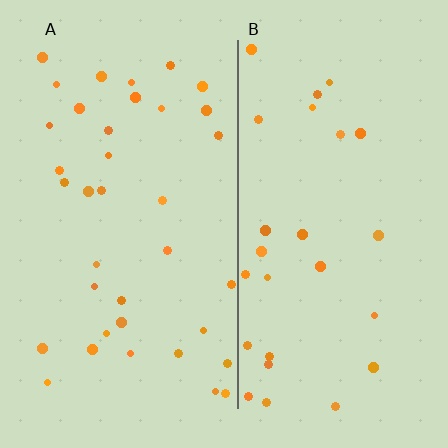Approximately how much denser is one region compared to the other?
Approximately 1.4× — region A over region B.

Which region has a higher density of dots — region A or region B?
A (the left).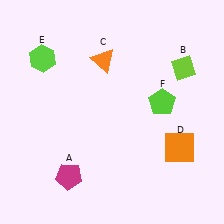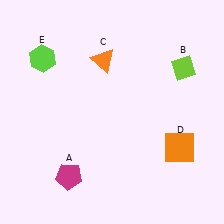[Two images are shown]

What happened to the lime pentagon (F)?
The lime pentagon (F) was removed in Image 2. It was in the top-right area of Image 1.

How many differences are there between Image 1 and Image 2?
There is 1 difference between the two images.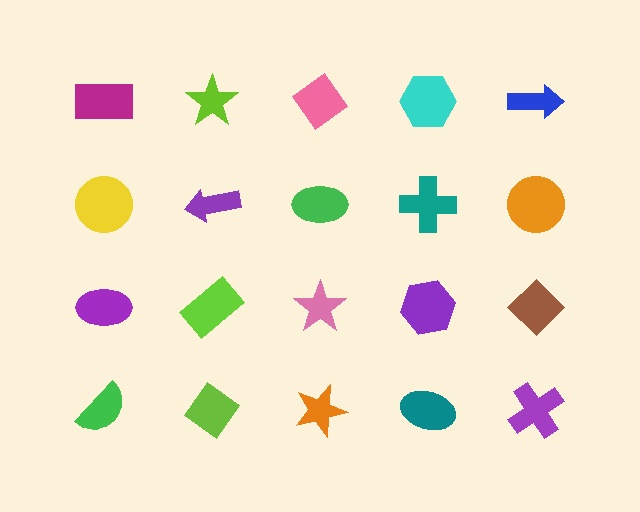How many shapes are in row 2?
5 shapes.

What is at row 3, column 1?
A purple ellipse.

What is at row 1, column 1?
A magenta rectangle.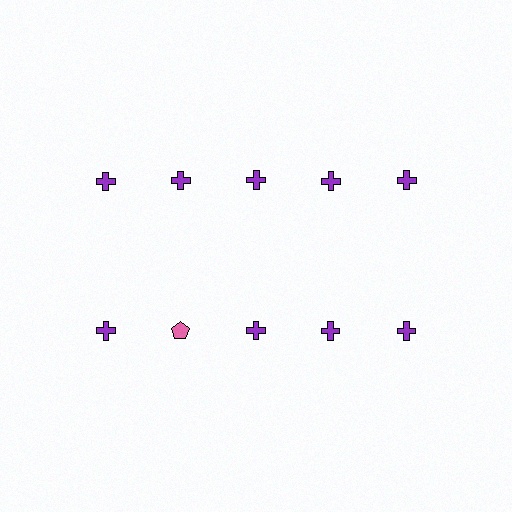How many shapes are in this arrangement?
There are 10 shapes arranged in a grid pattern.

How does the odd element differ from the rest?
It differs in both color (pink instead of purple) and shape (pentagon instead of cross).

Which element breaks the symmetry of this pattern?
The pink pentagon in the second row, second from left column breaks the symmetry. All other shapes are purple crosses.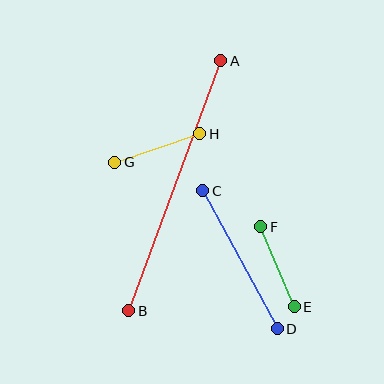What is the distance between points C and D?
The distance is approximately 157 pixels.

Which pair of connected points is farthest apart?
Points A and B are farthest apart.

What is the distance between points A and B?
The distance is approximately 267 pixels.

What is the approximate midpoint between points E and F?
The midpoint is at approximately (277, 267) pixels.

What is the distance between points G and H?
The distance is approximately 90 pixels.